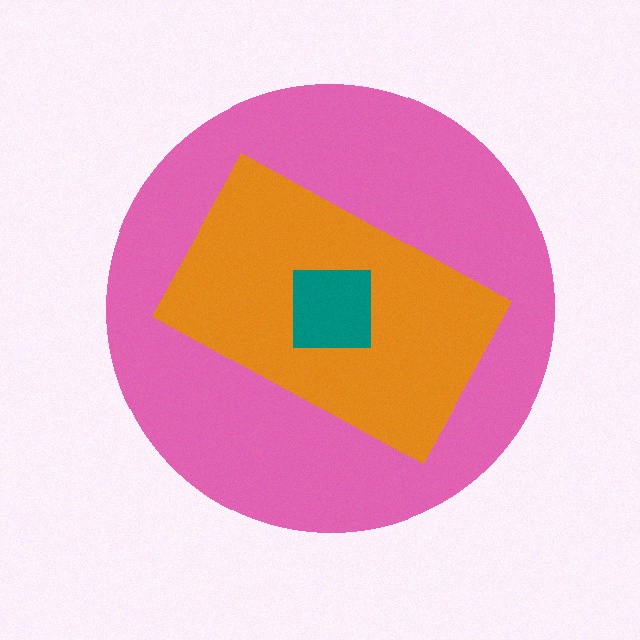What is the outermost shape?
The pink circle.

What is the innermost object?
The teal square.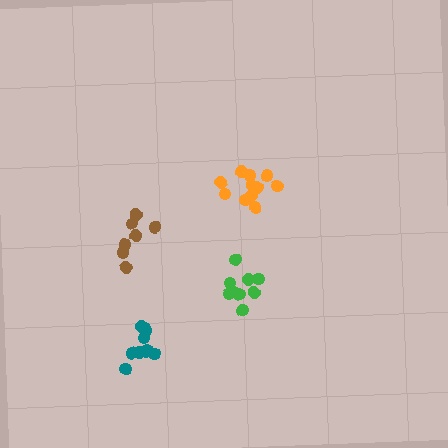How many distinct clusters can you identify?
There are 4 distinct clusters.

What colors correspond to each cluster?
The clusters are colored: green, brown, orange, teal.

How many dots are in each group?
Group 1: 9 dots, Group 2: 7 dots, Group 3: 11 dots, Group 4: 10 dots (37 total).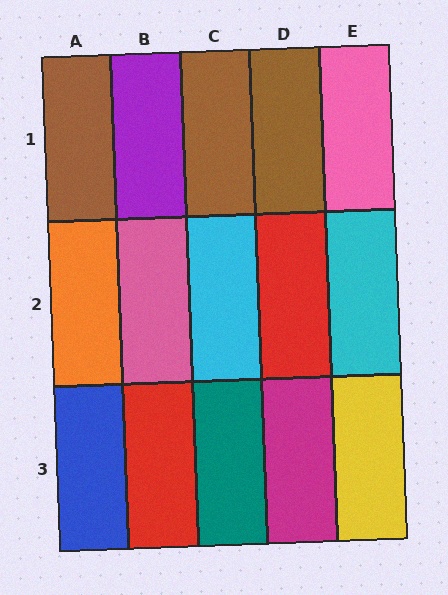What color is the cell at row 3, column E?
Yellow.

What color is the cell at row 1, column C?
Brown.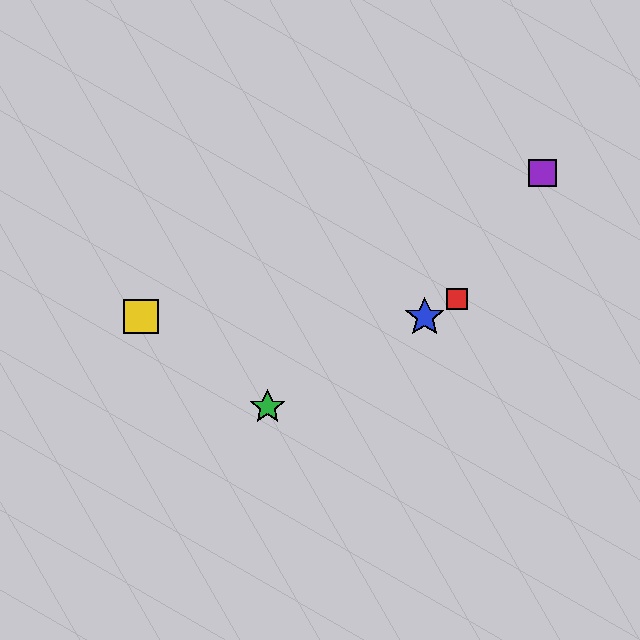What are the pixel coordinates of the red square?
The red square is at (457, 299).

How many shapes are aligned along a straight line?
3 shapes (the red square, the blue star, the green star) are aligned along a straight line.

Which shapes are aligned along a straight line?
The red square, the blue star, the green star are aligned along a straight line.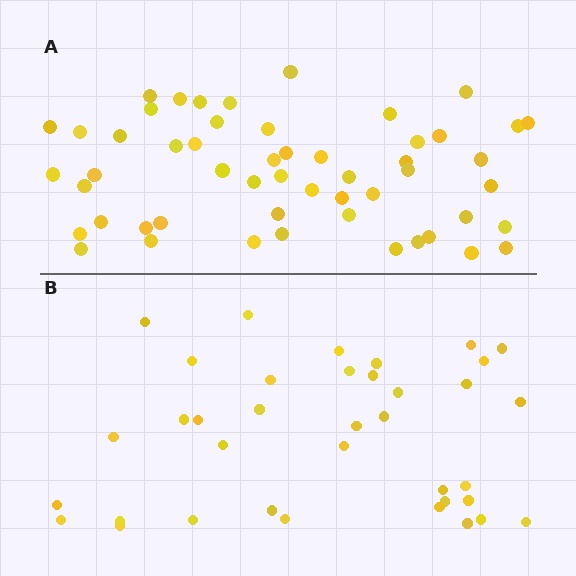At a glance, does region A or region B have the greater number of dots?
Region A (the top region) has more dots.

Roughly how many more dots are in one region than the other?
Region A has approximately 15 more dots than region B.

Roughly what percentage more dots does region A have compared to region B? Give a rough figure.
About 45% more.